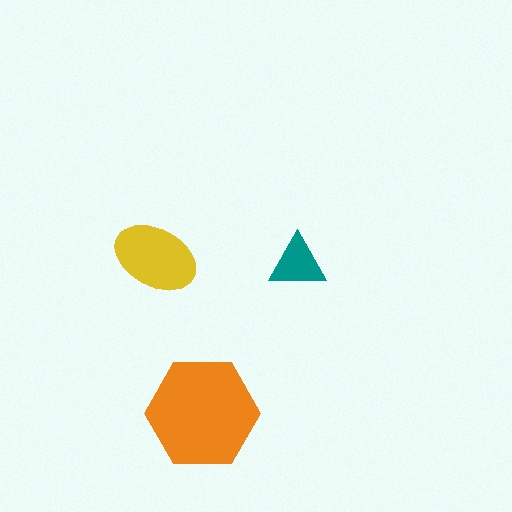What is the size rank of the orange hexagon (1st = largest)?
1st.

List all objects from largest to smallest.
The orange hexagon, the yellow ellipse, the teal triangle.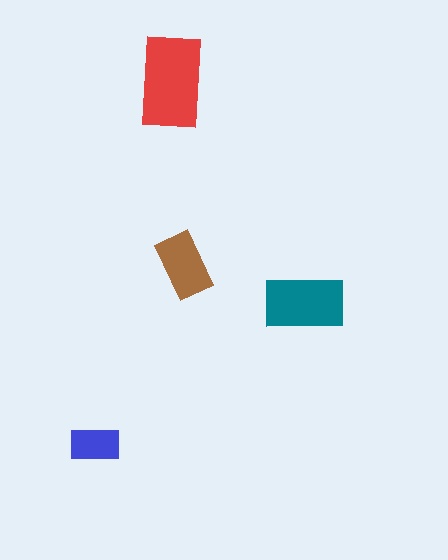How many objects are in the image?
There are 4 objects in the image.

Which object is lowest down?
The blue rectangle is bottommost.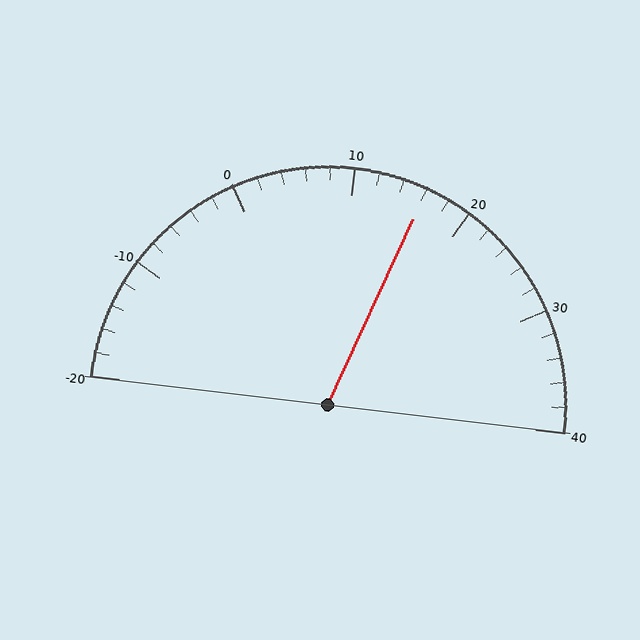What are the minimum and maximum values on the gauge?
The gauge ranges from -20 to 40.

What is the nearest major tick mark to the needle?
The nearest major tick mark is 20.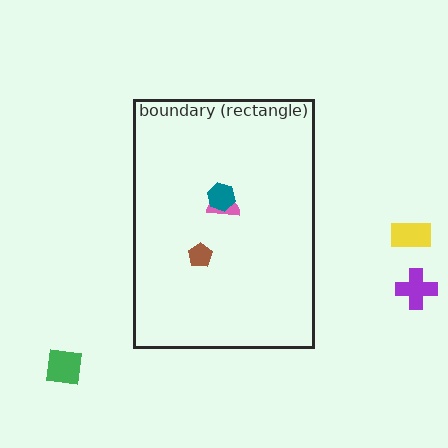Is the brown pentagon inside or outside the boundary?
Inside.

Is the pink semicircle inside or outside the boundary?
Inside.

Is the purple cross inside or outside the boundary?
Outside.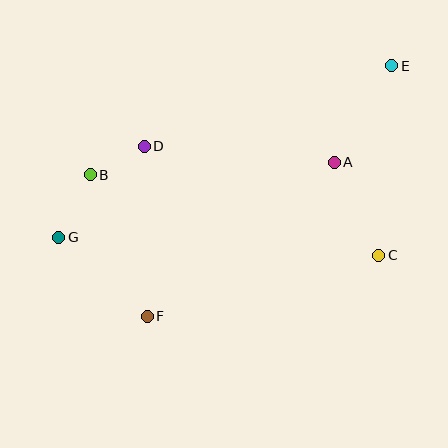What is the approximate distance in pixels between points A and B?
The distance between A and B is approximately 244 pixels.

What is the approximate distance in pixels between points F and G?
The distance between F and G is approximately 119 pixels.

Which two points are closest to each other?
Points B and D are closest to each other.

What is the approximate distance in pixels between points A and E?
The distance between A and E is approximately 112 pixels.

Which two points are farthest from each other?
Points E and G are farthest from each other.